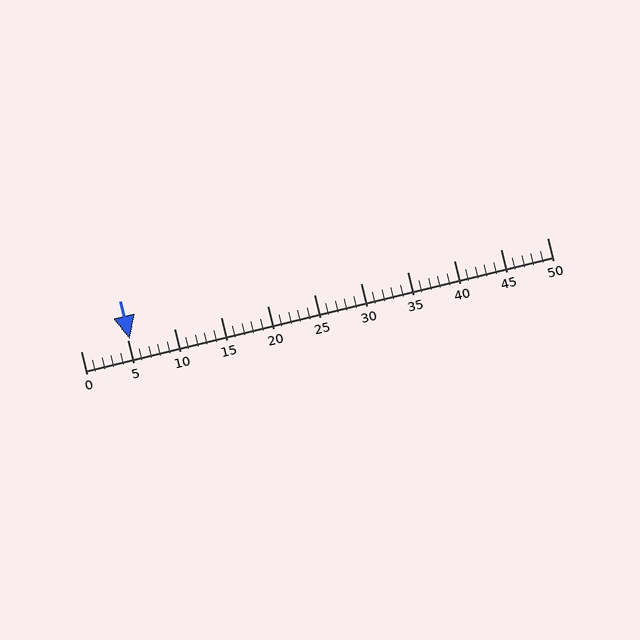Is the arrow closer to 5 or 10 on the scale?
The arrow is closer to 5.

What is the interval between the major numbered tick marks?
The major tick marks are spaced 5 units apart.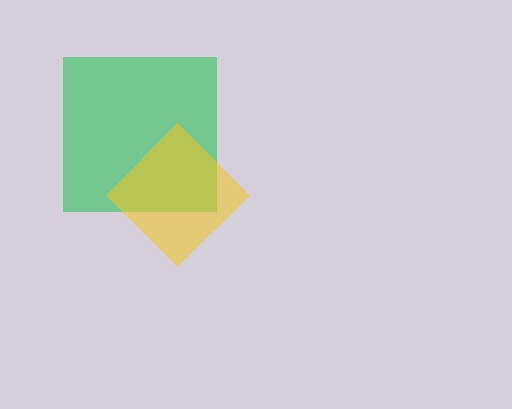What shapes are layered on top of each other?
The layered shapes are: a green square, a yellow diamond.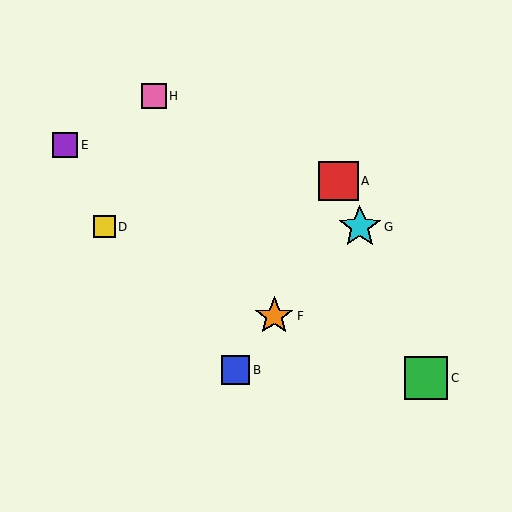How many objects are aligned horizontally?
2 objects (D, G) are aligned horizontally.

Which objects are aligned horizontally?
Objects D, G are aligned horizontally.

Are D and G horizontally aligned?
Yes, both are at y≈227.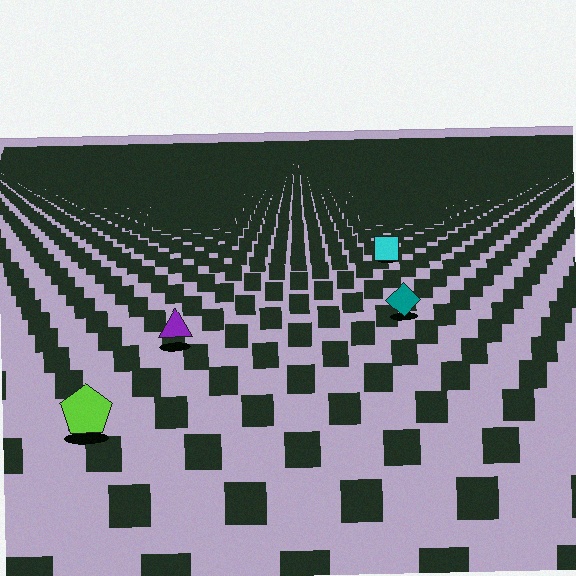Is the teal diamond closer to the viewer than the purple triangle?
No. The purple triangle is closer — you can tell from the texture gradient: the ground texture is coarser near it.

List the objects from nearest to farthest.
From nearest to farthest: the lime pentagon, the purple triangle, the teal diamond, the cyan square.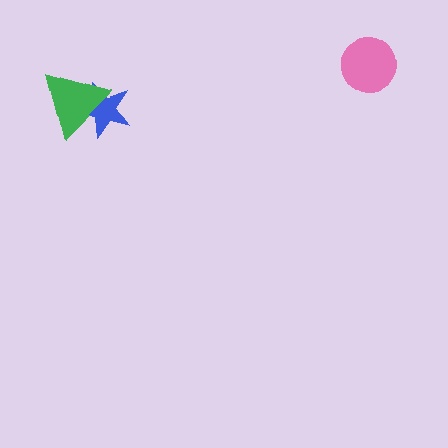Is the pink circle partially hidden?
No, no other shape covers it.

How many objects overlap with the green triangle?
1 object overlaps with the green triangle.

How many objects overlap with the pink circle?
0 objects overlap with the pink circle.